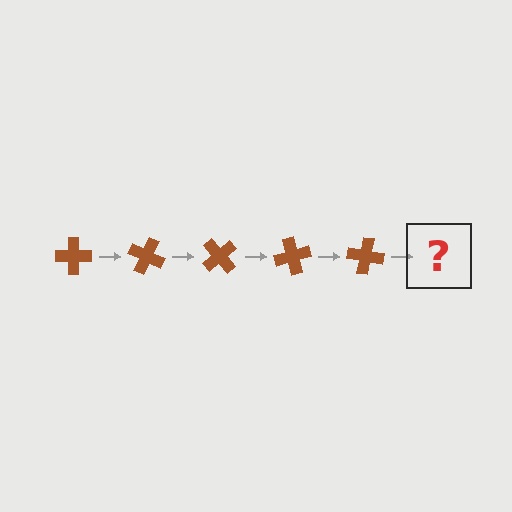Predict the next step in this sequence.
The next step is a brown cross rotated 125 degrees.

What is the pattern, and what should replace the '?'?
The pattern is that the cross rotates 25 degrees each step. The '?' should be a brown cross rotated 125 degrees.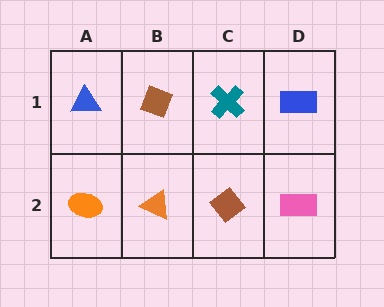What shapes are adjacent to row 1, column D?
A pink rectangle (row 2, column D), a teal cross (row 1, column C).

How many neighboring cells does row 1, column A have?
2.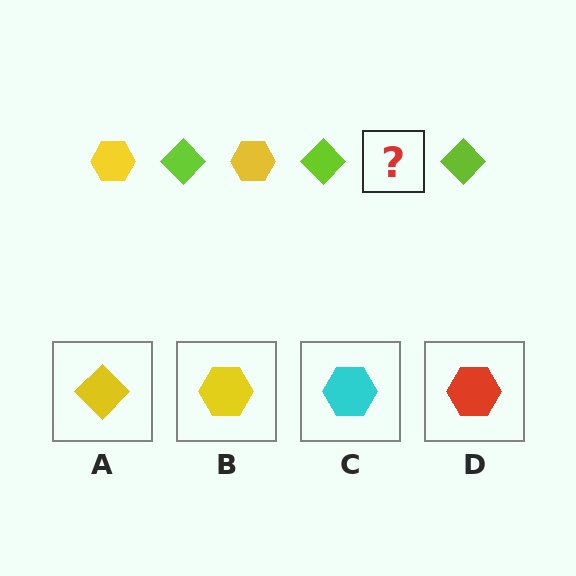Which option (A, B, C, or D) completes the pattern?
B.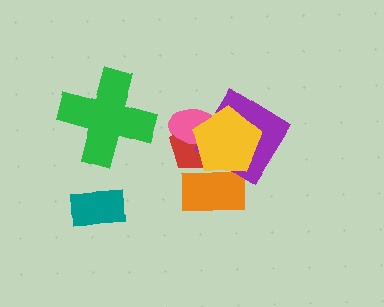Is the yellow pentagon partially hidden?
No, no other shape covers it.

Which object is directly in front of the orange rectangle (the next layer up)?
The purple diamond is directly in front of the orange rectangle.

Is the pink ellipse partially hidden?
Yes, it is partially covered by another shape.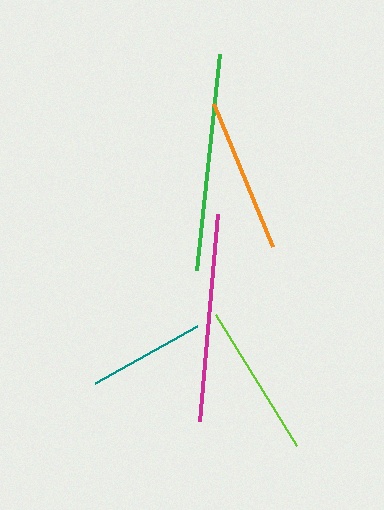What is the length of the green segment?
The green segment is approximately 217 pixels long.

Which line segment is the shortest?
The teal line is the shortest at approximately 116 pixels.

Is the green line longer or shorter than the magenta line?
The green line is longer than the magenta line.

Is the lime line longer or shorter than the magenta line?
The magenta line is longer than the lime line.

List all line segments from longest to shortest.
From longest to shortest: green, magenta, lime, orange, teal.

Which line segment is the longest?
The green line is the longest at approximately 217 pixels.